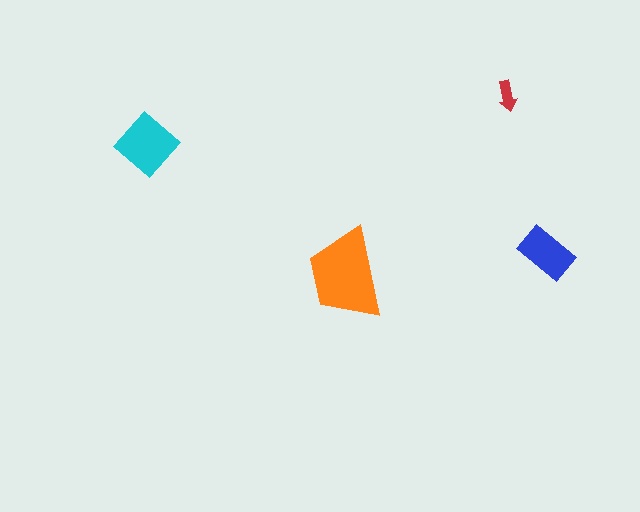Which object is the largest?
The orange trapezoid.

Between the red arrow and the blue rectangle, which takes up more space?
The blue rectangle.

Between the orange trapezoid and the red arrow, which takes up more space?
The orange trapezoid.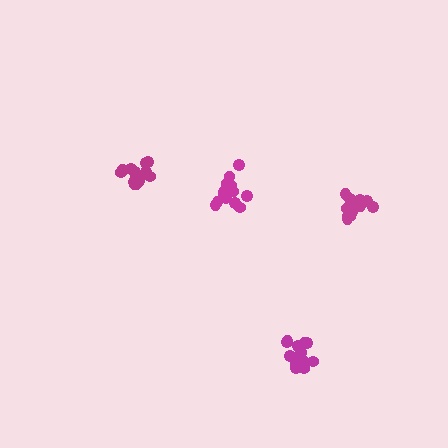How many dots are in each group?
Group 1: 14 dots, Group 2: 15 dots, Group 3: 15 dots, Group 4: 14 dots (58 total).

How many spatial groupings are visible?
There are 4 spatial groupings.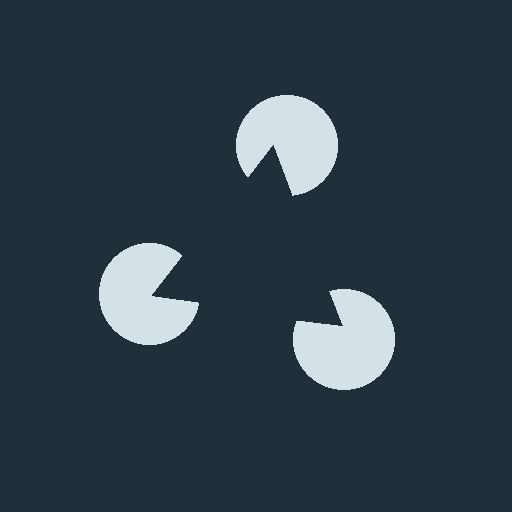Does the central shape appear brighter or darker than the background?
It typically appears slightly darker than the background, even though no actual brightness change is drawn.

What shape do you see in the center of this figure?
An illusory triangle — its edges are inferred from the aligned wedge cuts in the pac-man discs, not physically drawn.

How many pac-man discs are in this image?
There are 3 — one at each vertex of the illusory triangle.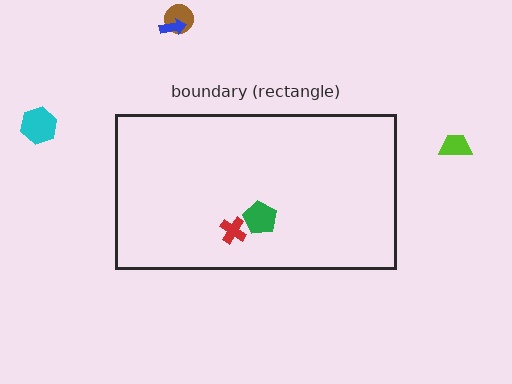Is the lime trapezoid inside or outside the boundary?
Outside.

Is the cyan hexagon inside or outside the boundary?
Outside.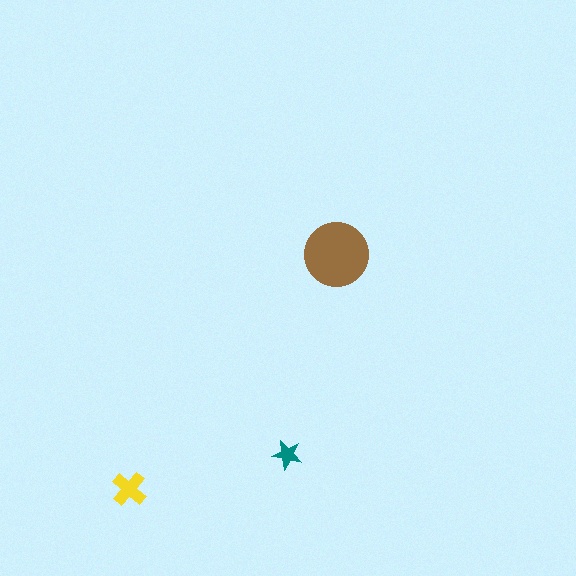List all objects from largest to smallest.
The brown circle, the yellow cross, the teal star.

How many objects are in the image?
There are 3 objects in the image.